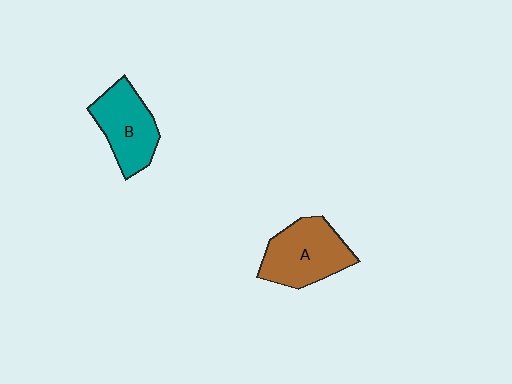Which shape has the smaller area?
Shape B (teal).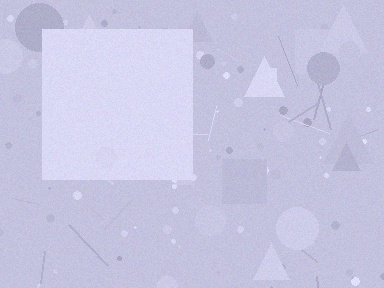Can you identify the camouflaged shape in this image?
The camouflaged shape is a square.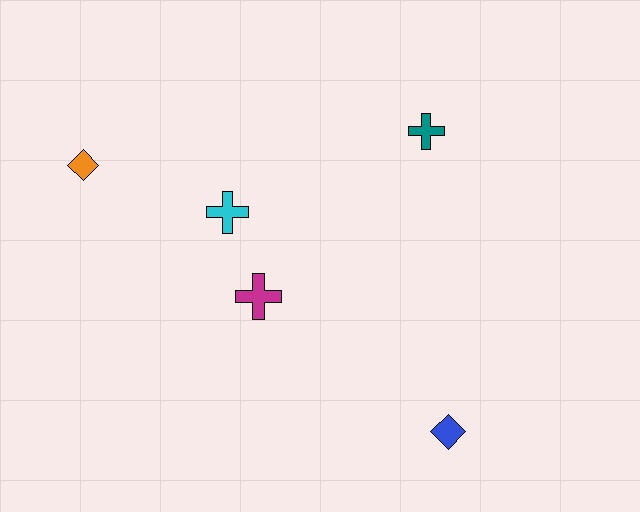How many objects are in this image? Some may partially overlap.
There are 5 objects.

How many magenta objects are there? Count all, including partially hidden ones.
There is 1 magenta object.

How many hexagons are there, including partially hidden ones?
There are no hexagons.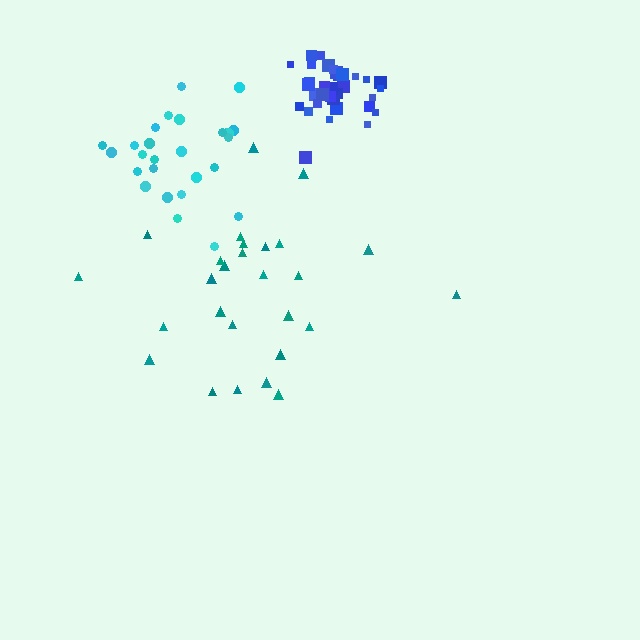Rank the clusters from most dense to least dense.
blue, cyan, teal.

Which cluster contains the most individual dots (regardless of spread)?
Blue (33).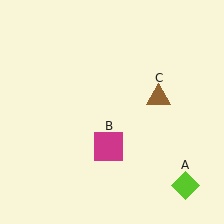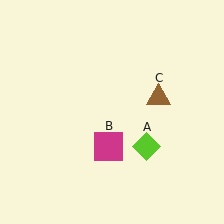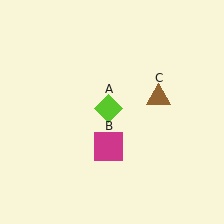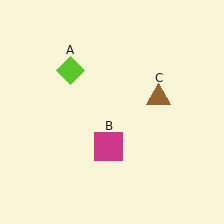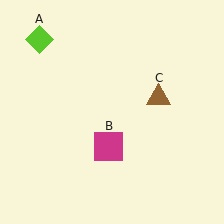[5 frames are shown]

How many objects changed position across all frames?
1 object changed position: lime diamond (object A).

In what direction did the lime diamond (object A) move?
The lime diamond (object A) moved up and to the left.